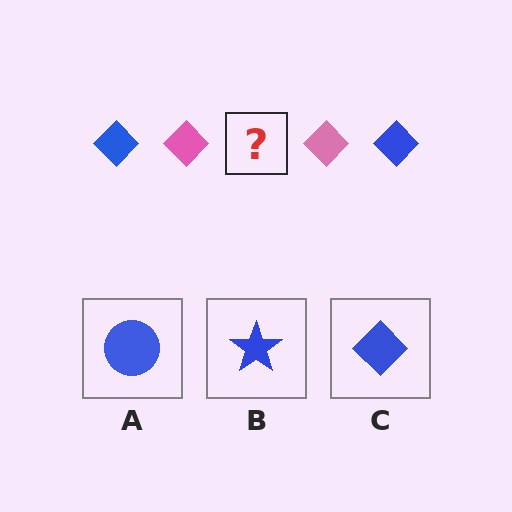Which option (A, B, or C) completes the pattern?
C.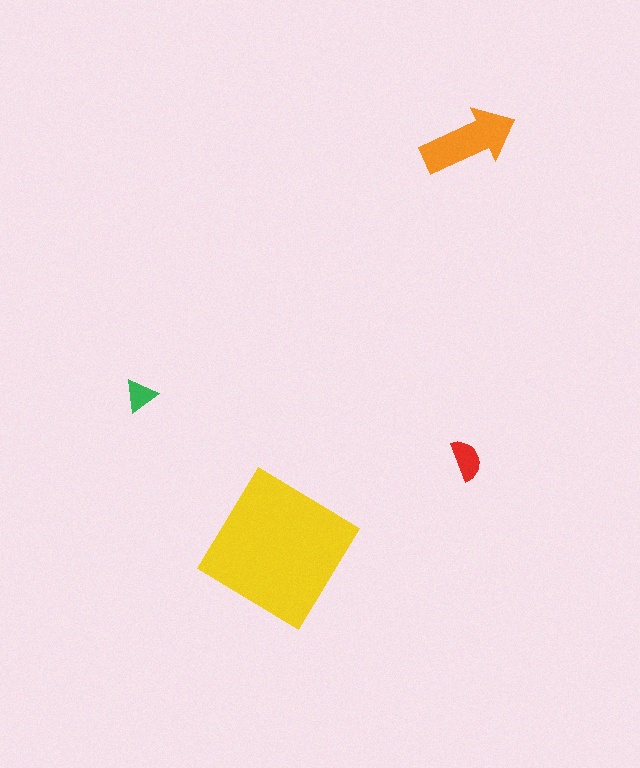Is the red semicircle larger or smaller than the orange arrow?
Smaller.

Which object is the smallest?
The green triangle.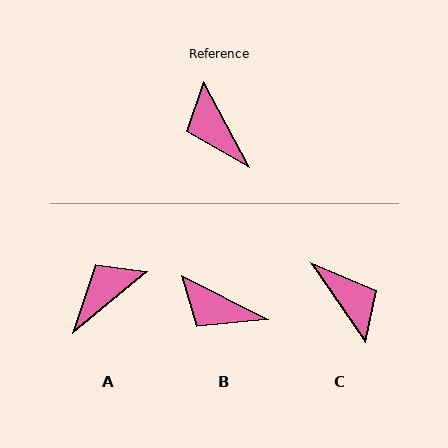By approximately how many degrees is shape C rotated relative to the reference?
Approximately 173 degrees clockwise.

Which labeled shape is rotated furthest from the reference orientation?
C, about 173 degrees away.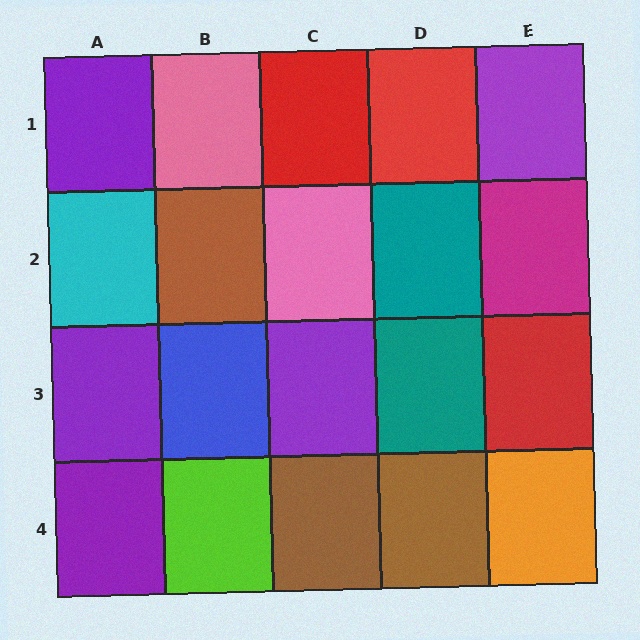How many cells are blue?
1 cell is blue.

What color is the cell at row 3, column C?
Purple.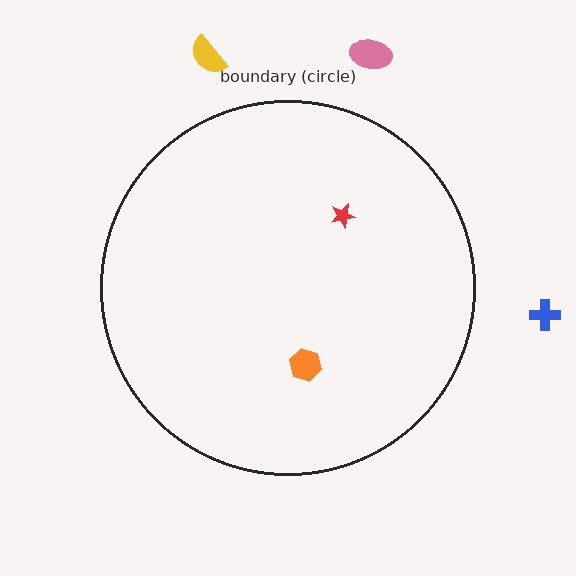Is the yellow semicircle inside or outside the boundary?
Outside.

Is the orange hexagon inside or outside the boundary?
Inside.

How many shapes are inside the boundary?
2 inside, 3 outside.